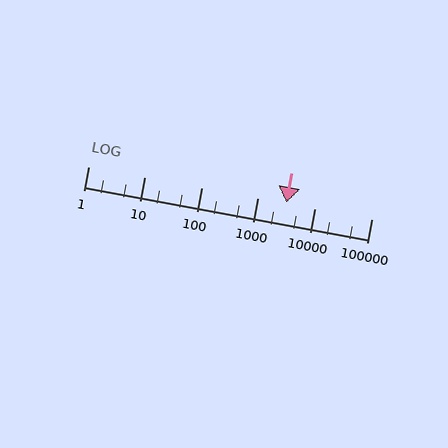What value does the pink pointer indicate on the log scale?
The pointer indicates approximately 3100.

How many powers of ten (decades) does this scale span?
The scale spans 5 decades, from 1 to 100000.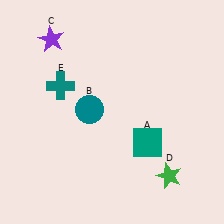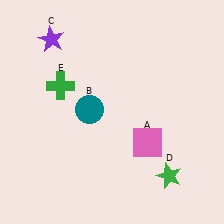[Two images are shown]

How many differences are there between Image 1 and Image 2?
There are 2 differences between the two images.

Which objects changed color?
A changed from teal to pink. E changed from teal to green.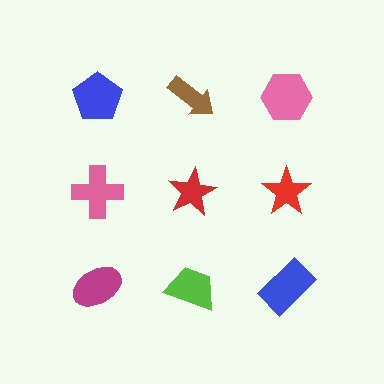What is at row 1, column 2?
A brown arrow.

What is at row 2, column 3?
A red star.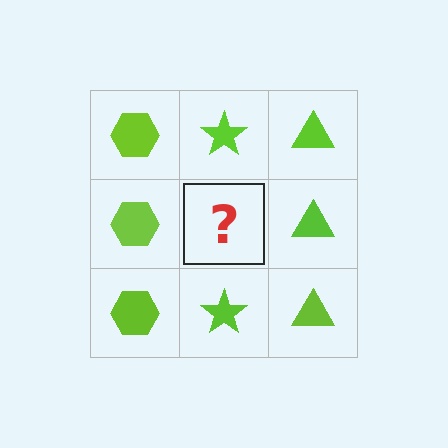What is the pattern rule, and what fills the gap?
The rule is that each column has a consistent shape. The gap should be filled with a lime star.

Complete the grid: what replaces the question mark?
The question mark should be replaced with a lime star.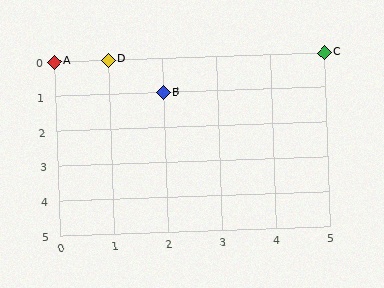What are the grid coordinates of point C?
Point C is at grid coordinates (5, 0).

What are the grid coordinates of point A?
Point A is at grid coordinates (0, 0).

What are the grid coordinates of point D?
Point D is at grid coordinates (1, 0).